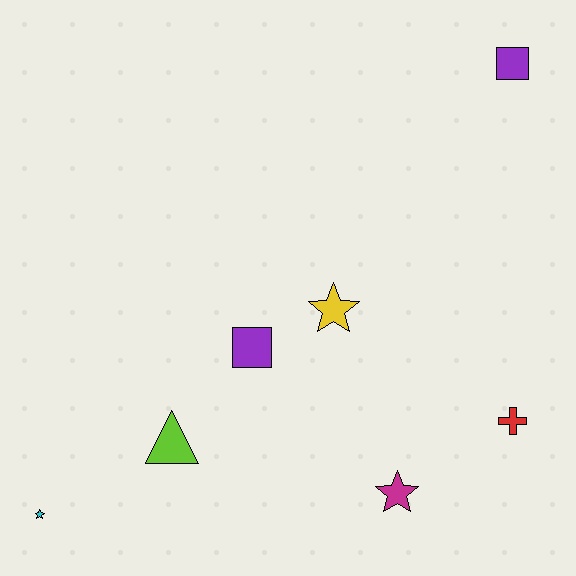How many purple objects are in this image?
There are 2 purple objects.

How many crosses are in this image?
There is 1 cross.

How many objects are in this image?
There are 7 objects.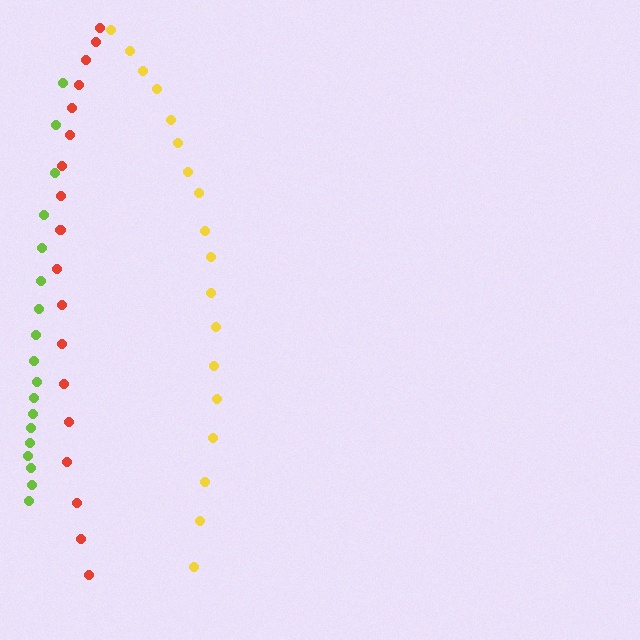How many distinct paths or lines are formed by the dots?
There are 3 distinct paths.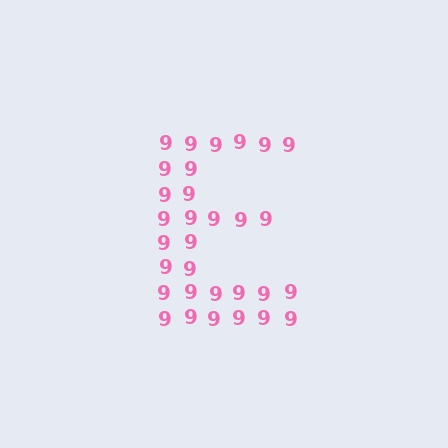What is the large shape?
The large shape is the letter E.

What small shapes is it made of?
It is made of small digit 9's.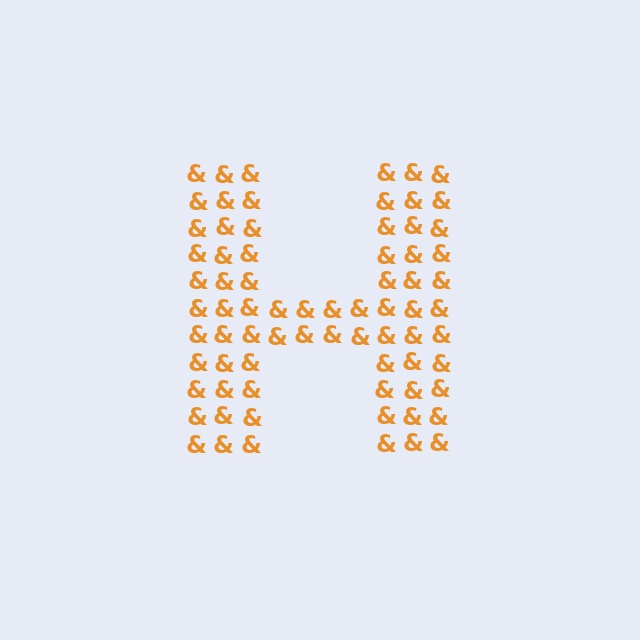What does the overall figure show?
The overall figure shows the letter H.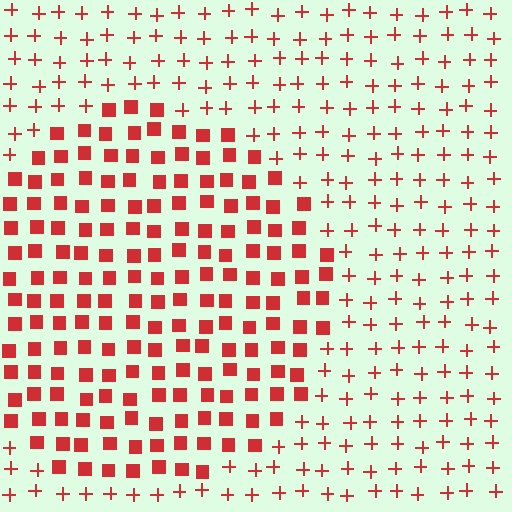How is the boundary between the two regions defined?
The boundary is defined by a change in element shape: squares inside vs. plus signs outside. All elements share the same color and spacing.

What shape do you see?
I see a circle.